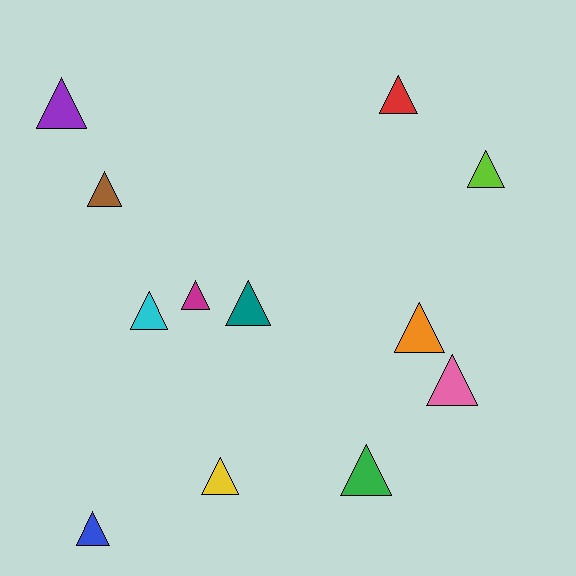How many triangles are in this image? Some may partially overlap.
There are 12 triangles.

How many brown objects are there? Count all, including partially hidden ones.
There is 1 brown object.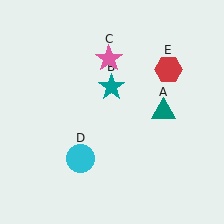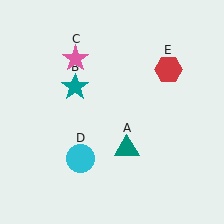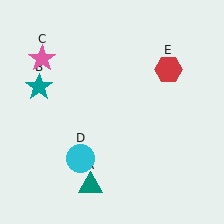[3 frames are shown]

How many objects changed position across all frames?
3 objects changed position: teal triangle (object A), teal star (object B), pink star (object C).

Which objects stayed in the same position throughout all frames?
Cyan circle (object D) and red hexagon (object E) remained stationary.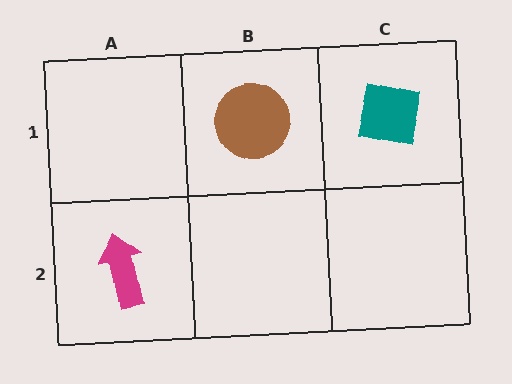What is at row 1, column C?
A teal square.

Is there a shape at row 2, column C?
No, that cell is empty.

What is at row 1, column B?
A brown circle.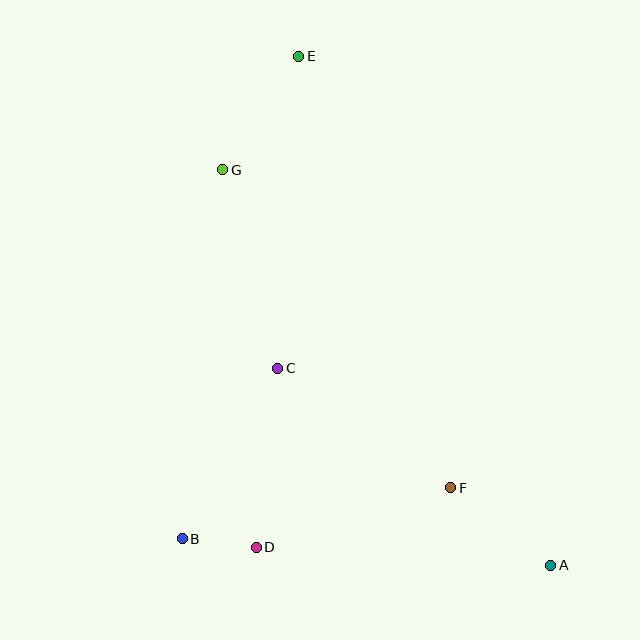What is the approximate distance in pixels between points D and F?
The distance between D and F is approximately 204 pixels.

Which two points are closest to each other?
Points B and D are closest to each other.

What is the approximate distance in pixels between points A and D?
The distance between A and D is approximately 295 pixels.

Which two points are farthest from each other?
Points A and E are farthest from each other.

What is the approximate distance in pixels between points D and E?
The distance between D and E is approximately 493 pixels.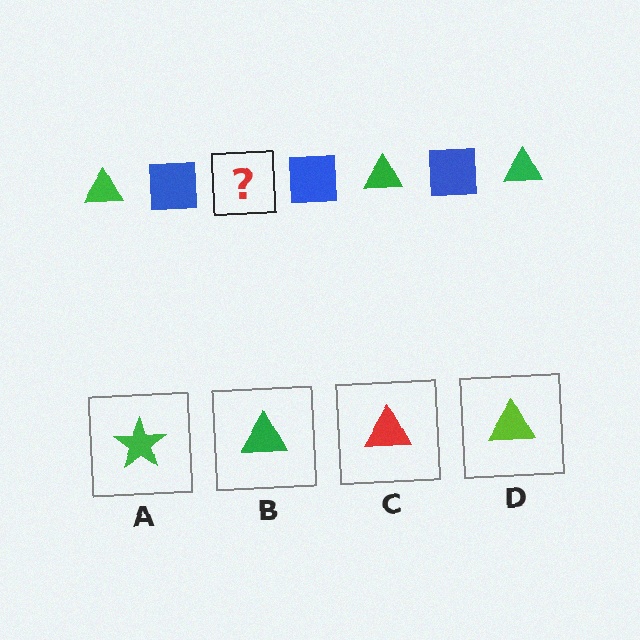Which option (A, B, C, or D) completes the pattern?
B.